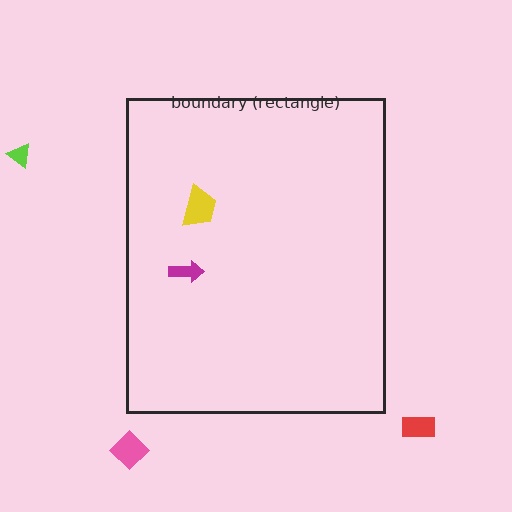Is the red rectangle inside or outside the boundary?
Outside.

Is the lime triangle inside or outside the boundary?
Outside.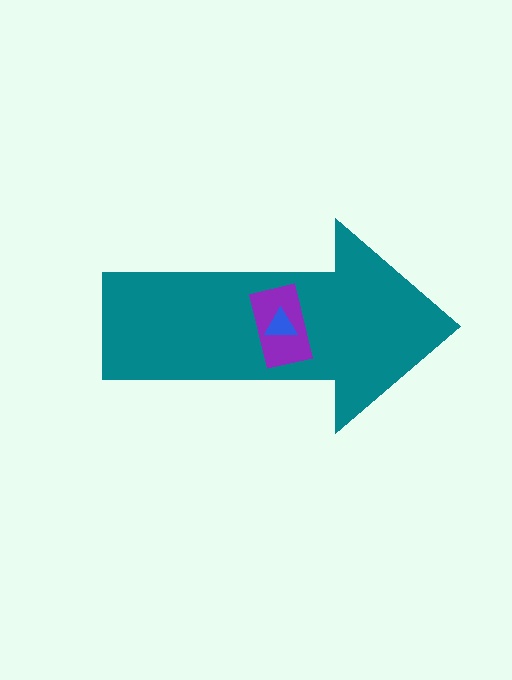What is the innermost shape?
The blue triangle.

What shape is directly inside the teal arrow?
The purple rectangle.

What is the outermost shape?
The teal arrow.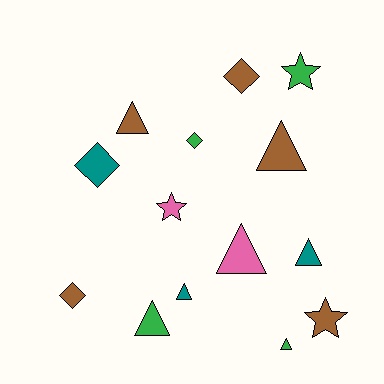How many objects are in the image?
There are 14 objects.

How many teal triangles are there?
There are 2 teal triangles.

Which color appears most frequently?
Brown, with 5 objects.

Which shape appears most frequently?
Triangle, with 7 objects.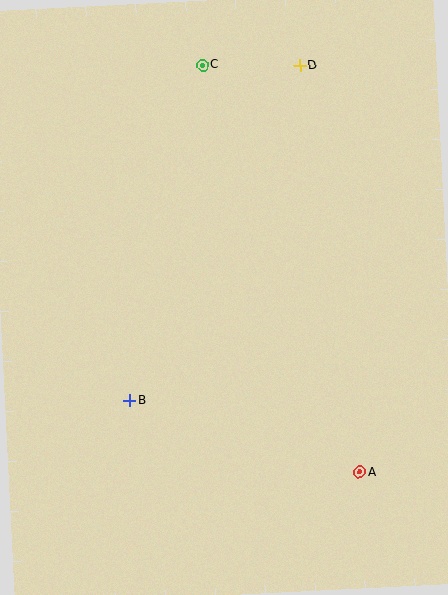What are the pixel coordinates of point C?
Point C is at (203, 65).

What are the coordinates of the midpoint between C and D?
The midpoint between C and D is at (251, 65).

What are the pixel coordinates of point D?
Point D is at (300, 66).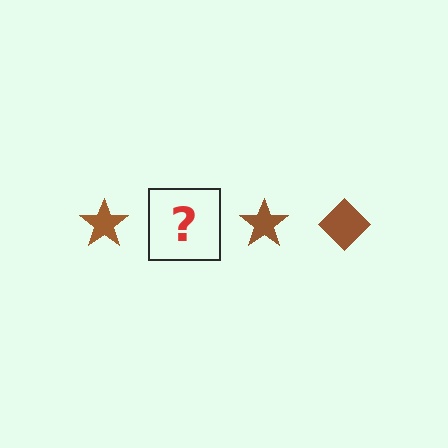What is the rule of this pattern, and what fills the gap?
The rule is that the pattern cycles through star, diamond shapes in brown. The gap should be filled with a brown diamond.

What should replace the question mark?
The question mark should be replaced with a brown diamond.